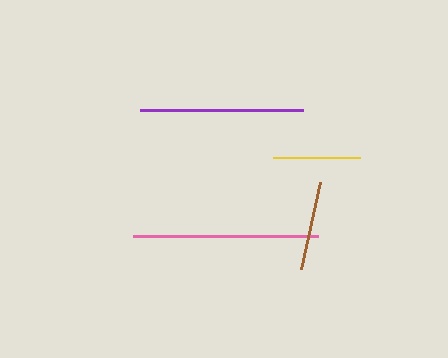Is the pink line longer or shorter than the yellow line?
The pink line is longer than the yellow line.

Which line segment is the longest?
The pink line is the longest at approximately 185 pixels.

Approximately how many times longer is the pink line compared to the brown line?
The pink line is approximately 2.1 times the length of the brown line.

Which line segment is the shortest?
The yellow line is the shortest at approximately 87 pixels.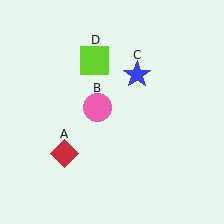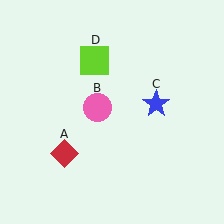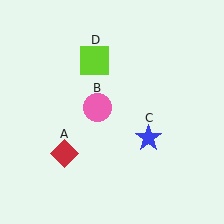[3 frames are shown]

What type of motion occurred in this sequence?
The blue star (object C) rotated clockwise around the center of the scene.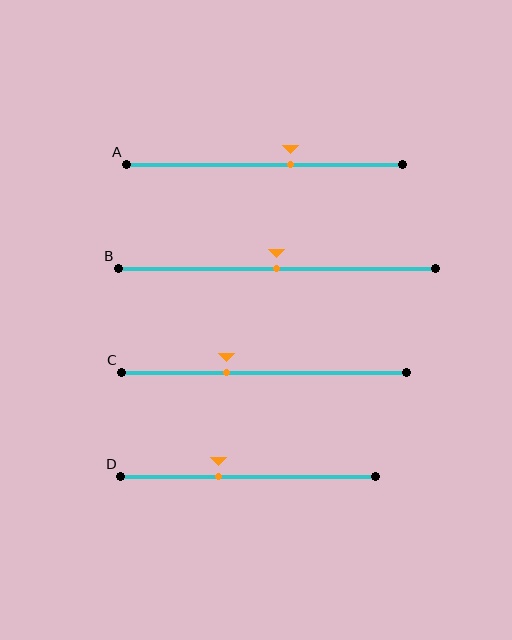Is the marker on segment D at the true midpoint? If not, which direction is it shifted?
No, the marker on segment D is shifted to the left by about 12% of the segment length.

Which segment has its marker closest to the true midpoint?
Segment B has its marker closest to the true midpoint.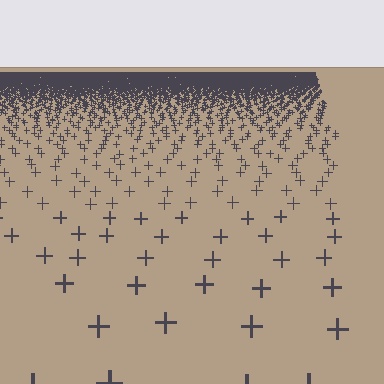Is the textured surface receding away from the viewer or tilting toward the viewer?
The surface is receding away from the viewer. Texture elements get smaller and denser toward the top.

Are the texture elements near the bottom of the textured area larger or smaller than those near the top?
Larger. Near the bottom, elements are closer to the viewer and appear at a bigger on-screen size.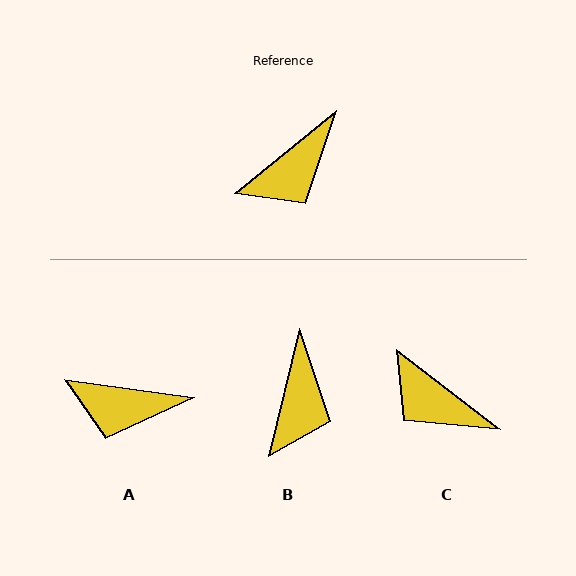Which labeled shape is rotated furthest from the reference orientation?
C, about 77 degrees away.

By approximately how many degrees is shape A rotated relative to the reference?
Approximately 47 degrees clockwise.